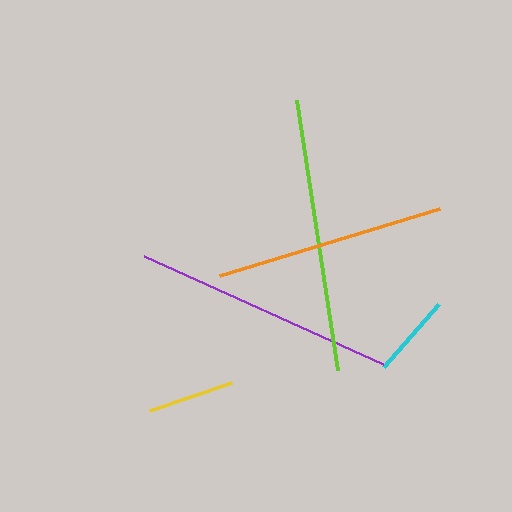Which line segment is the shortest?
The cyan line is the shortest at approximately 84 pixels.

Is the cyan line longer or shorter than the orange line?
The orange line is longer than the cyan line.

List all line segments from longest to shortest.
From longest to shortest: lime, purple, orange, yellow, cyan.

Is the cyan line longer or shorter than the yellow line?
The yellow line is longer than the cyan line.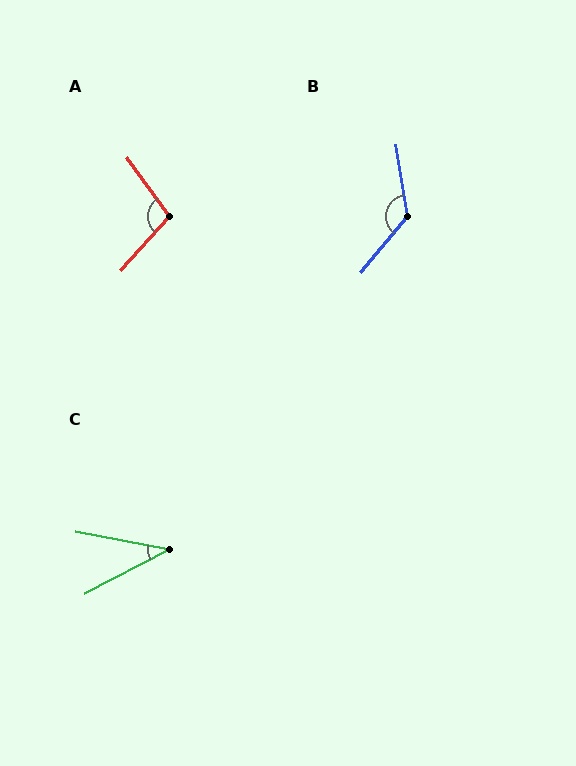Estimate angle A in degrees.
Approximately 103 degrees.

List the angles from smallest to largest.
C (38°), A (103°), B (131°).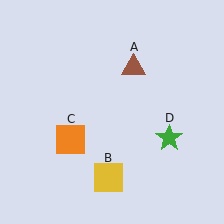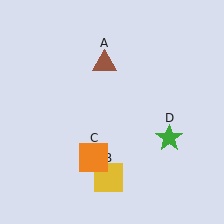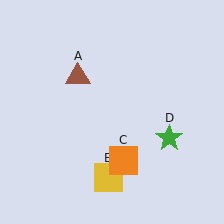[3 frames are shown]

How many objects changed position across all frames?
2 objects changed position: brown triangle (object A), orange square (object C).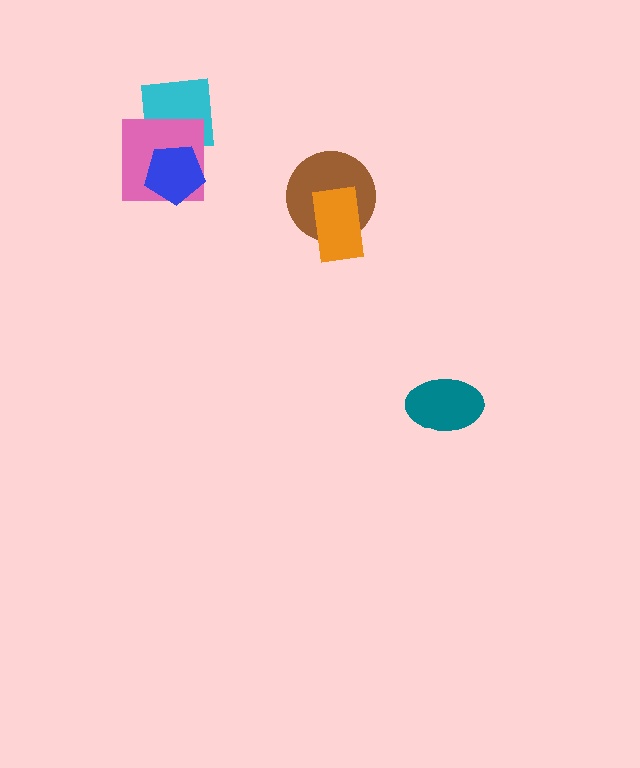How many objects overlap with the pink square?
2 objects overlap with the pink square.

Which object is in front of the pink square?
The blue pentagon is in front of the pink square.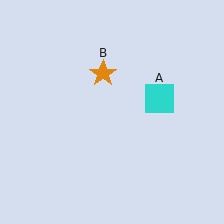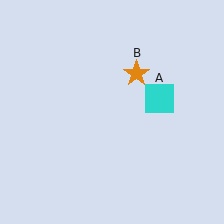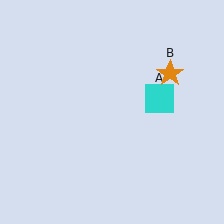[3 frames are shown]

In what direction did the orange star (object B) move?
The orange star (object B) moved right.